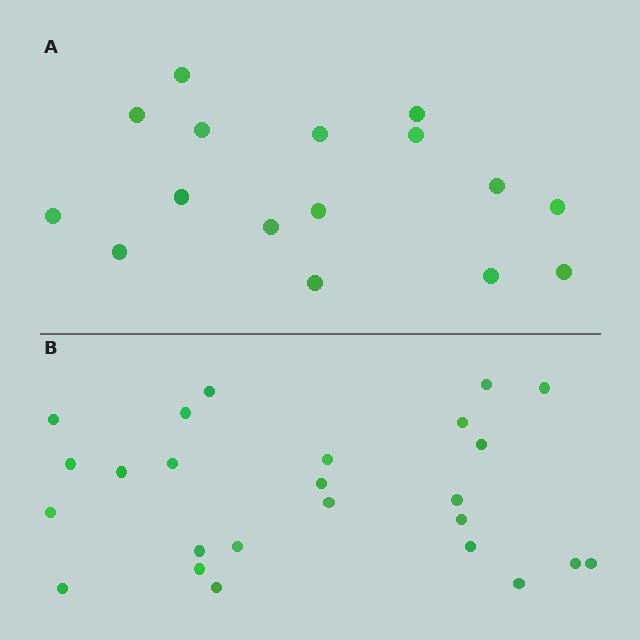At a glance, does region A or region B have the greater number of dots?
Region B (the bottom region) has more dots.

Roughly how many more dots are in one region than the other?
Region B has roughly 8 or so more dots than region A.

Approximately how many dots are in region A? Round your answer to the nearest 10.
About 20 dots. (The exact count is 16, which rounds to 20.)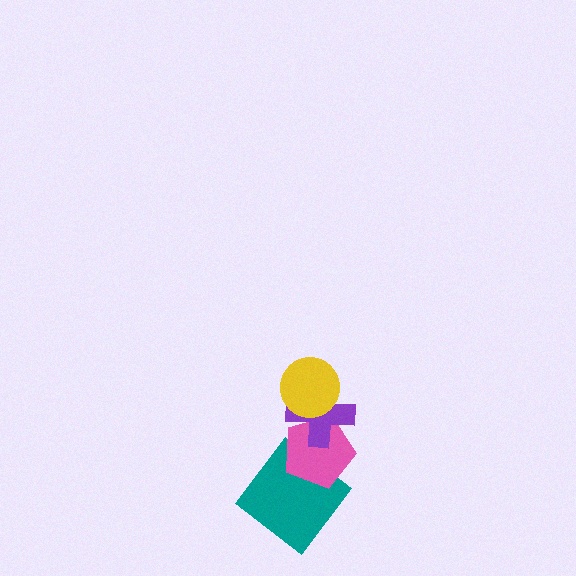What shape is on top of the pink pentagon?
The purple cross is on top of the pink pentagon.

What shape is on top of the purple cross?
The yellow circle is on top of the purple cross.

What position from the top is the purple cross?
The purple cross is 2nd from the top.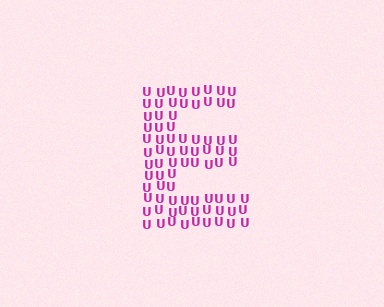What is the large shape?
The large shape is the letter E.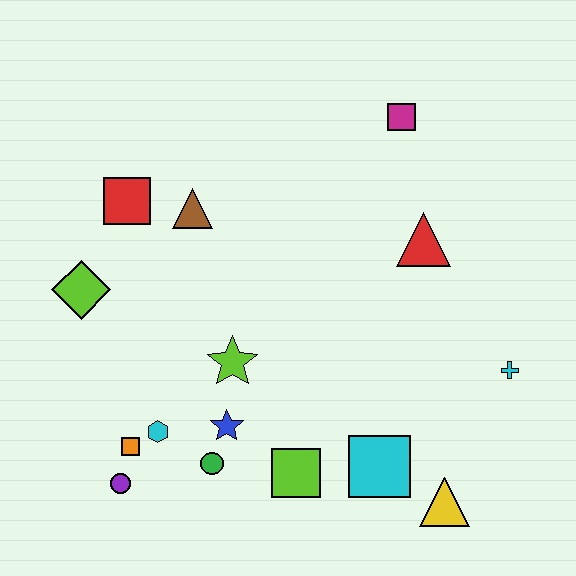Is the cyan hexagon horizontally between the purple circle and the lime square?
Yes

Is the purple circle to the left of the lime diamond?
No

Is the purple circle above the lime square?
No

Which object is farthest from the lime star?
The magenta square is farthest from the lime star.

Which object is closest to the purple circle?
The orange square is closest to the purple circle.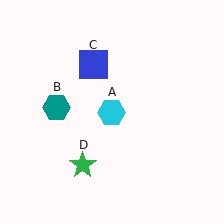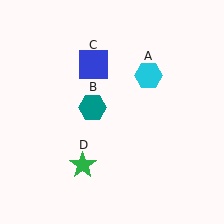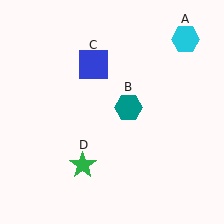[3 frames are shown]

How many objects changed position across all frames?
2 objects changed position: cyan hexagon (object A), teal hexagon (object B).